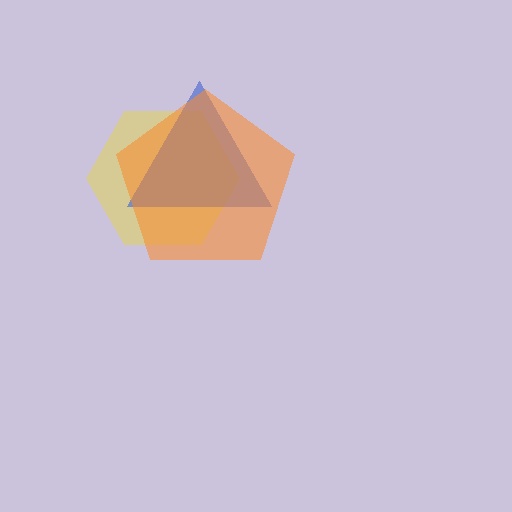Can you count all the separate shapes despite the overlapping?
Yes, there are 3 separate shapes.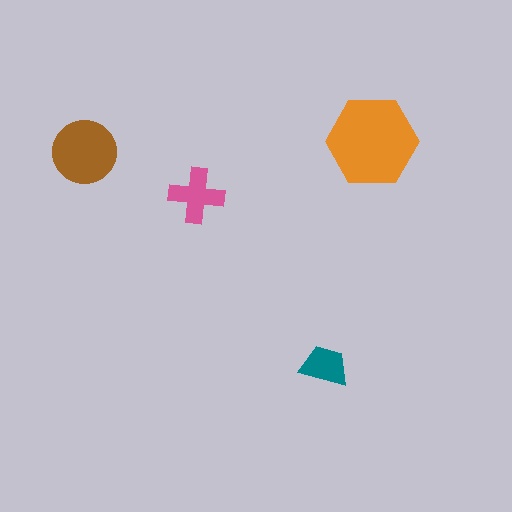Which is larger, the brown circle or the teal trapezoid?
The brown circle.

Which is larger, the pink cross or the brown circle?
The brown circle.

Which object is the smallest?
The teal trapezoid.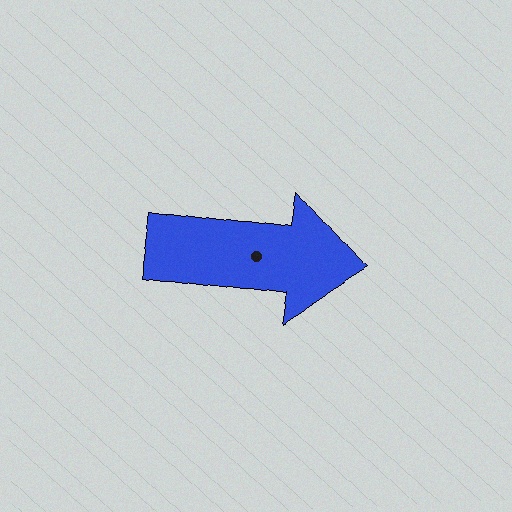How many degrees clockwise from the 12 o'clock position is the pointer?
Approximately 98 degrees.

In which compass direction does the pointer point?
East.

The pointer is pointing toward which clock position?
Roughly 3 o'clock.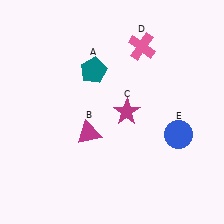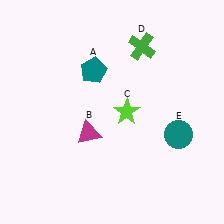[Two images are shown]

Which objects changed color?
C changed from magenta to lime. D changed from pink to green. E changed from blue to teal.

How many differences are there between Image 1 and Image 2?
There are 3 differences between the two images.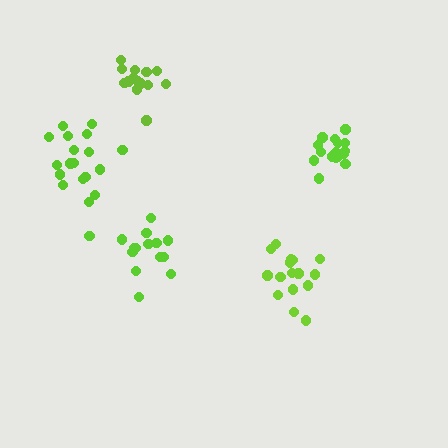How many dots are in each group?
Group 1: 16 dots, Group 2: 15 dots, Group 3: 19 dots, Group 4: 16 dots, Group 5: 16 dots (82 total).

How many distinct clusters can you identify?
There are 5 distinct clusters.